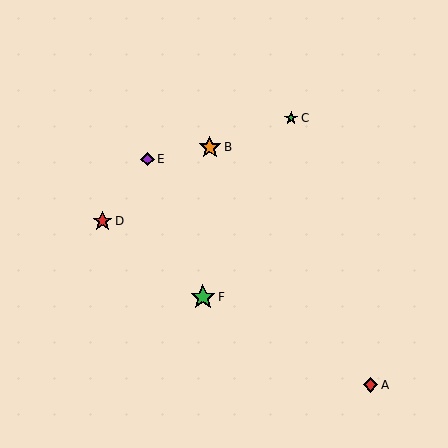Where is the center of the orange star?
The center of the orange star is at (210, 147).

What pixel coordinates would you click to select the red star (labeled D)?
Click at (103, 221) to select the red star D.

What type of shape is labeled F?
Shape F is a green star.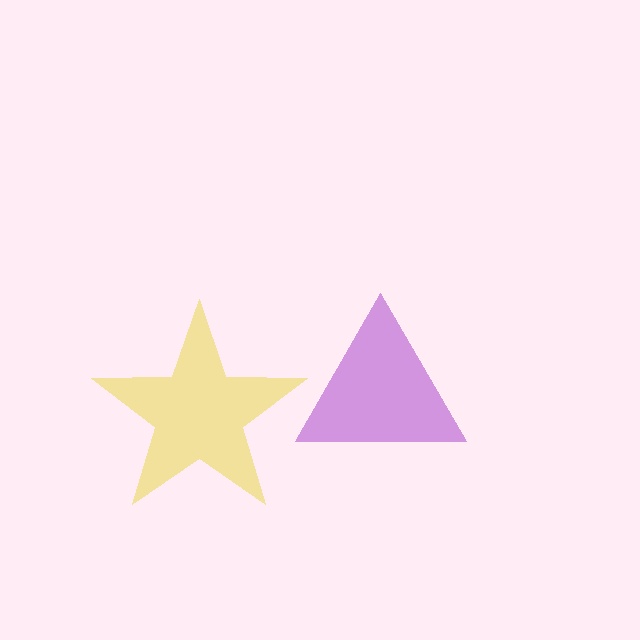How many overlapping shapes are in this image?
There are 2 overlapping shapes in the image.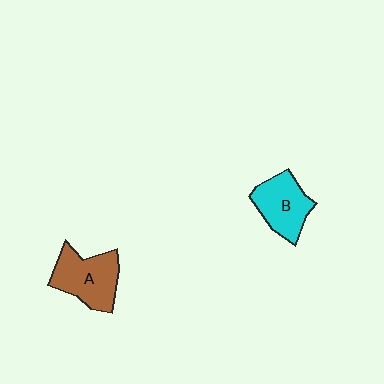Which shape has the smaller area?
Shape B (cyan).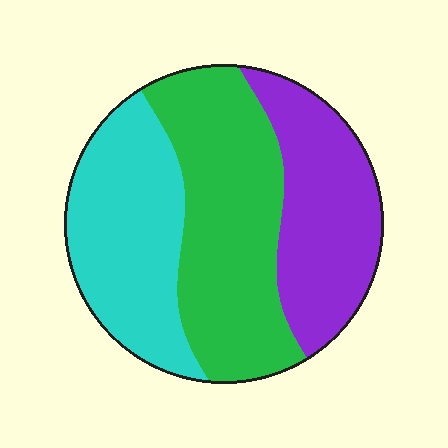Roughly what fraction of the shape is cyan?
Cyan covers roughly 30% of the shape.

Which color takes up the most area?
Green, at roughly 40%.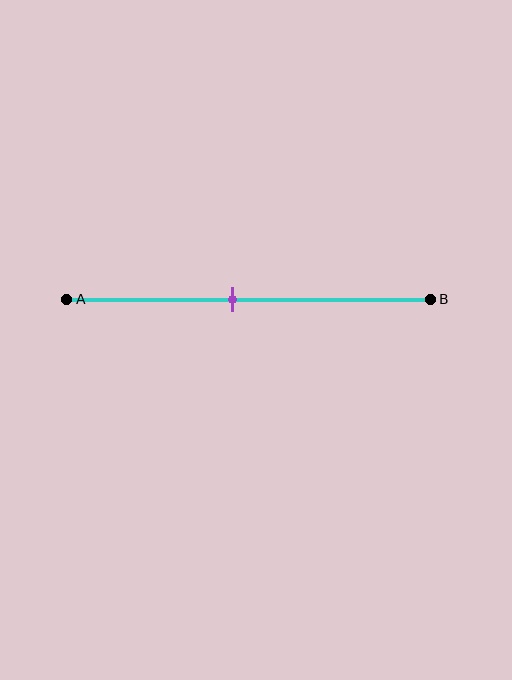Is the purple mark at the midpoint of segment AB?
No, the mark is at about 45% from A, not at the 50% midpoint.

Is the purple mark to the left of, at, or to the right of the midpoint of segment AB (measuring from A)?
The purple mark is to the left of the midpoint of segment AB.